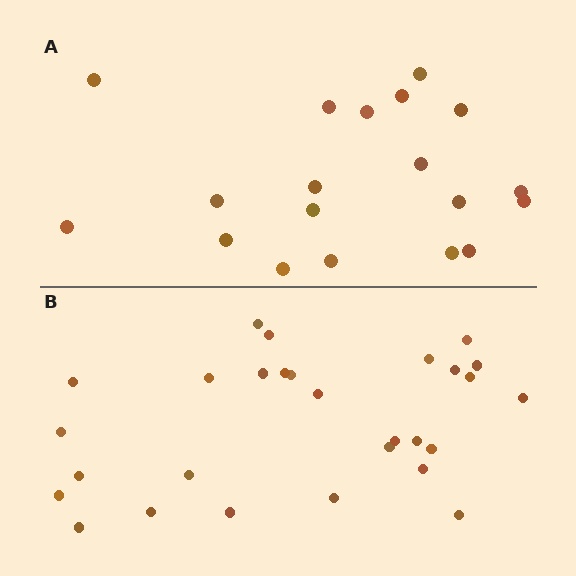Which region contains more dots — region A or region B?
Region B (the bottom region) has more dots.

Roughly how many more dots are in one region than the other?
Region B has roughly 8 or so more dots than region A.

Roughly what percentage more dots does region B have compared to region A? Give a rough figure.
About 45% more.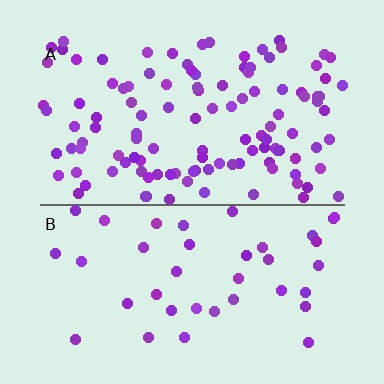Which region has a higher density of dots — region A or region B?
A (the top).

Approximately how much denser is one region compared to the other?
Approximately 2.9× — region A over region B.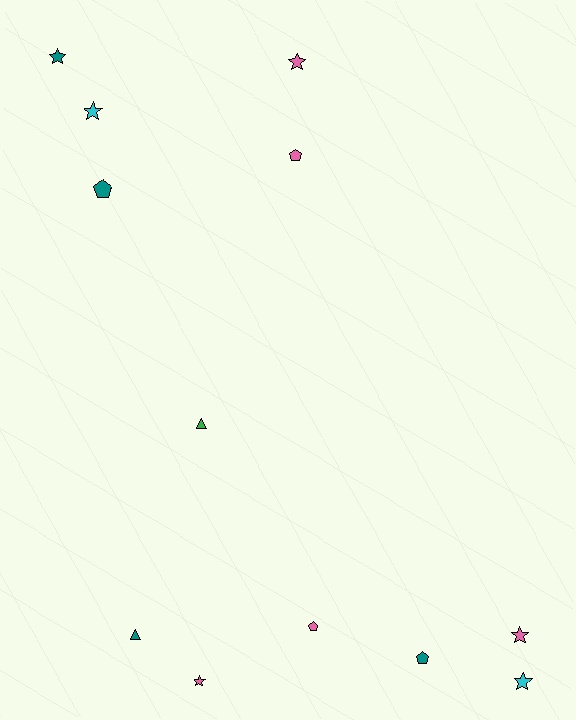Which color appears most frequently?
Pink, with 5 objects.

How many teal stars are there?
There is 1 teal star.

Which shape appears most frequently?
Star, with 6 objects.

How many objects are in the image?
There are 12 objects.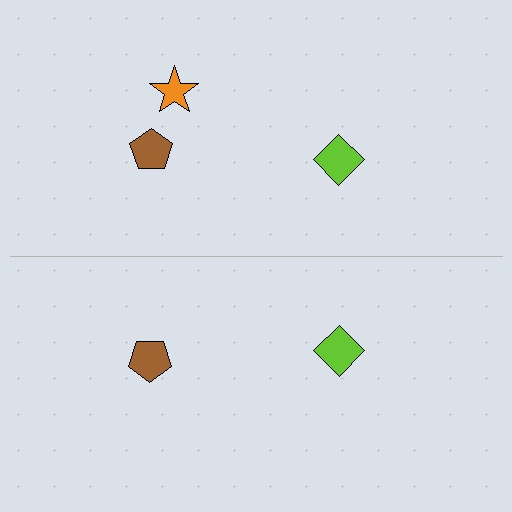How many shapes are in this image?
There are 5 shapes in this image.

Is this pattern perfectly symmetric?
No, the pattern is not perfectly symmetric. A orange star is missing from the bottom side.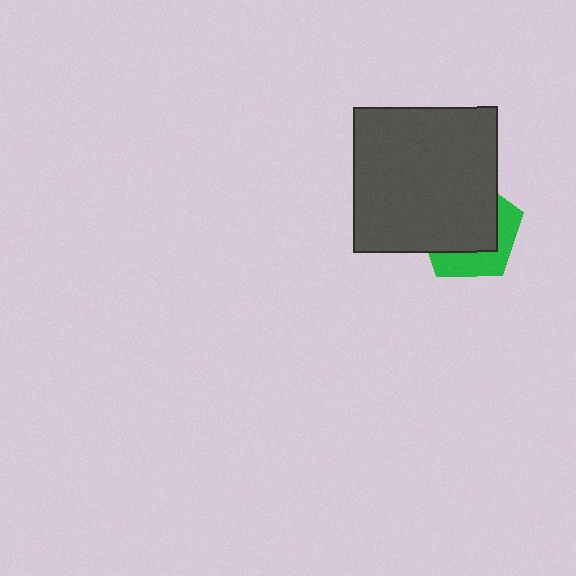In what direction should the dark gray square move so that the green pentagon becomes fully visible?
The dark gray square should move toward the upper-left. That is the shortest direction to clear the overlap and leave the green pentagon fully visible.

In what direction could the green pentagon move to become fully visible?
The green pentagon could move toward the lower-right. That would shift it out from behind the dark gray square entirely.